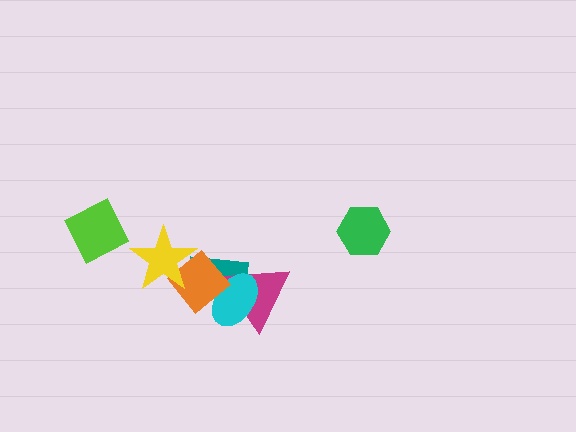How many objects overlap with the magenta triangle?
3 objects overlap with the magenta triangle.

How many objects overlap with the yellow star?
2 objects overlap with the yellow star.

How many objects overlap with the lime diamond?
0 objects overlap with the lime diamond.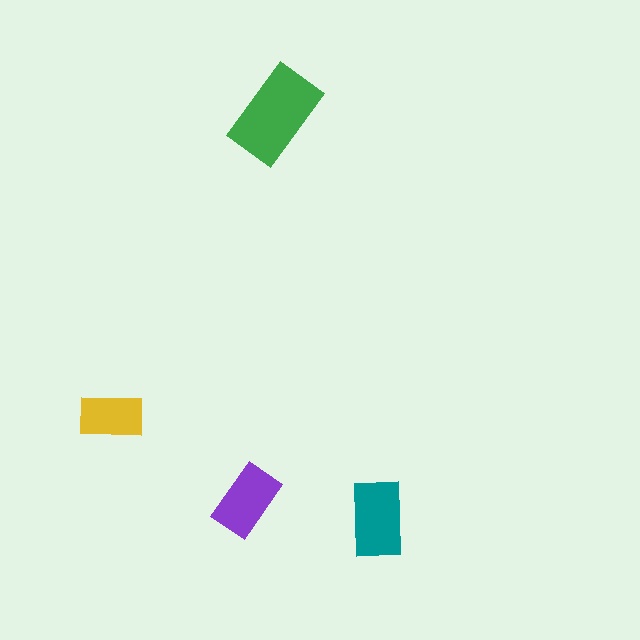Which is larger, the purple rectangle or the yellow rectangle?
The purple one.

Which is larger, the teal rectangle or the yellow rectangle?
The teal one.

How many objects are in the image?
There are 4 objects in the image.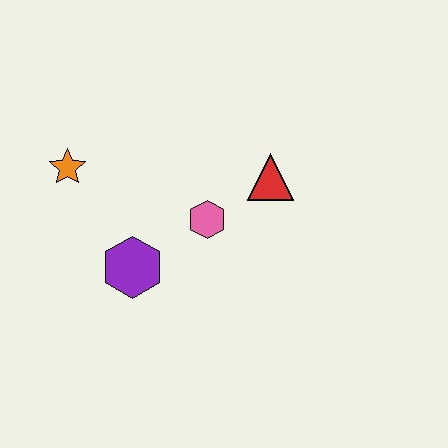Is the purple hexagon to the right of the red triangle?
No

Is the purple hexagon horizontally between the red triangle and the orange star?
Yes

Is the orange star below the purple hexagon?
No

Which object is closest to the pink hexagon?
The red triangle is closest to the pink hexagon.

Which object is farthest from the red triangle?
The orange star is farthest from the red triangle.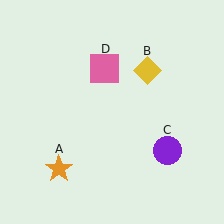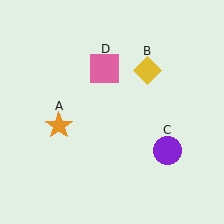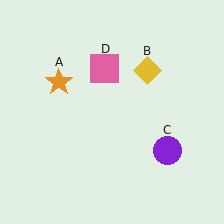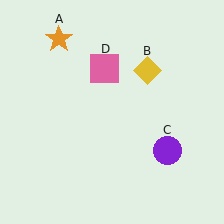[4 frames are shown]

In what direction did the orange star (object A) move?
The orange star (object A) moved up.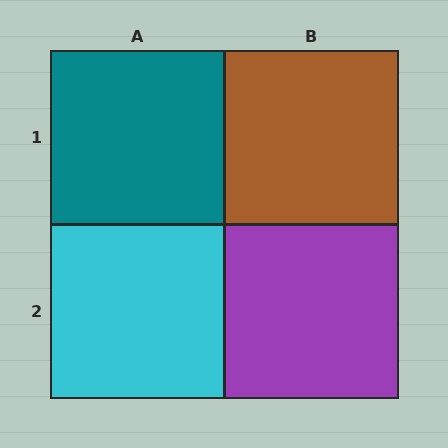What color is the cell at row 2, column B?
Purple.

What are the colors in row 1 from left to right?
Teal, brown.